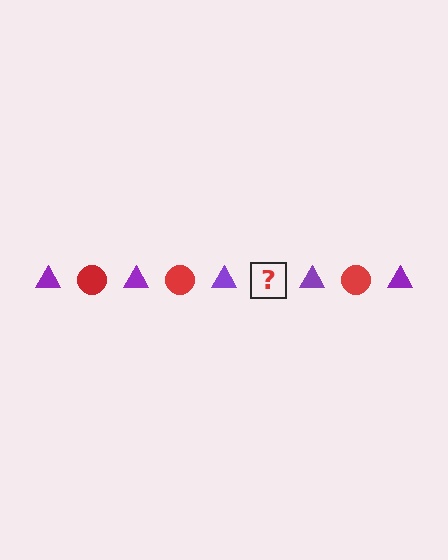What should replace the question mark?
The question mark should be replaced with a red circle.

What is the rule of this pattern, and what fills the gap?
The rule is that the pattern alternates between purple triangle and red circle. The gap should be filled with a red circle.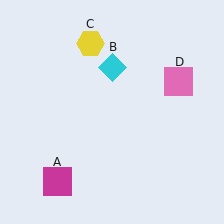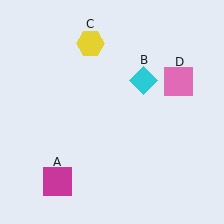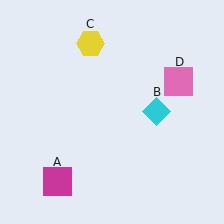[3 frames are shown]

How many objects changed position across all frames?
1 object changed position: cyan diamond (object B).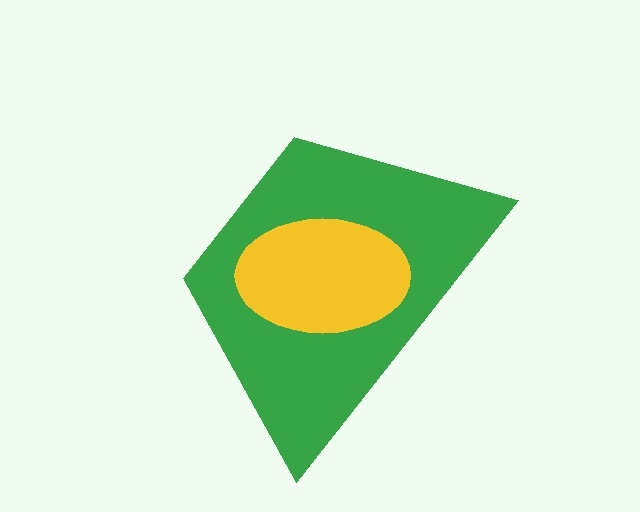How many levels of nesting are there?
2.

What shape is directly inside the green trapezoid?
The yellow ellipse.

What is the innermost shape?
The yellow ellipse.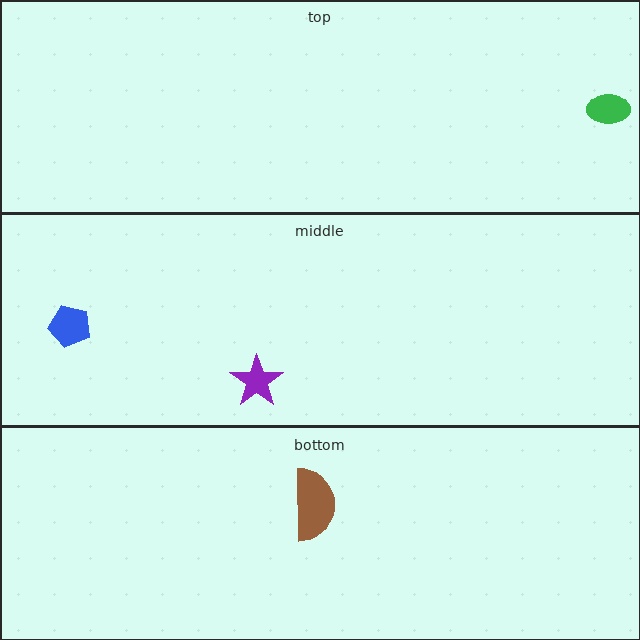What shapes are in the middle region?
The purple star, the blue pentagon.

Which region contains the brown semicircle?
The bottom region.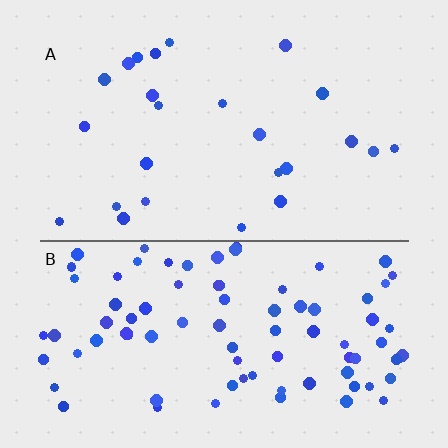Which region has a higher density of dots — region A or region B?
B (the bottom).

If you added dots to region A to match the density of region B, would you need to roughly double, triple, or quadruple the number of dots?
Approximately quadruple.